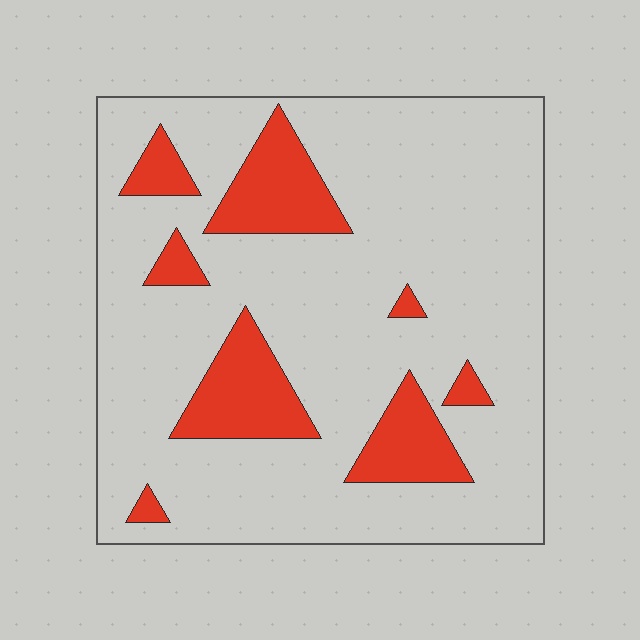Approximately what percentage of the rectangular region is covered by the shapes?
Approximately 20%.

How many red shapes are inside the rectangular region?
8.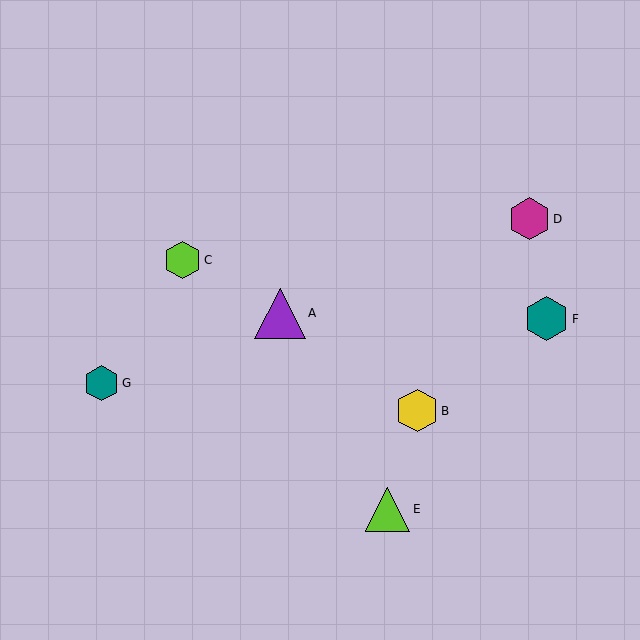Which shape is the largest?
The purple triangle (labeled A) is the largest.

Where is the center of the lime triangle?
The center of the lime triangle is at (388, 510).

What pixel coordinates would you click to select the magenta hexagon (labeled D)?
Click at (529, 219) to select the magenta hexagon D.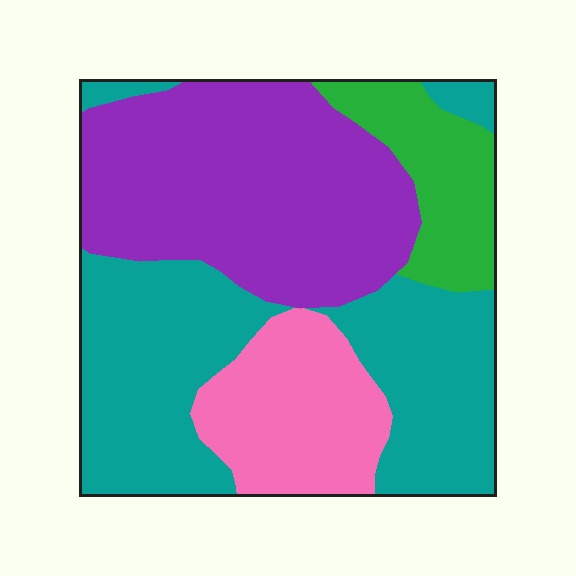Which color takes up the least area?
Green, at roughly 10%.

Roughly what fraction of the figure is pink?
Pink covers 16% of the figure.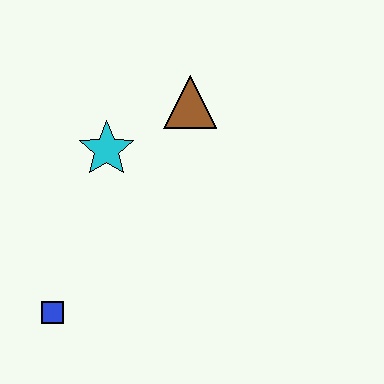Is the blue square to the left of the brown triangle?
Yes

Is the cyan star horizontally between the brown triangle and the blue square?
Yes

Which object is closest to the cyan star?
The brown triangle is closest to the cyan star.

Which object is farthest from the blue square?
The brown triangle is farthest from the blue square.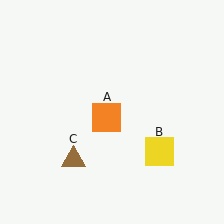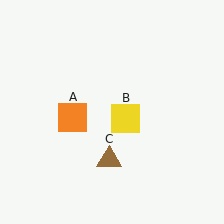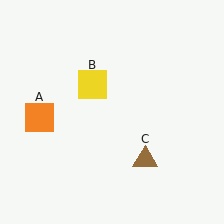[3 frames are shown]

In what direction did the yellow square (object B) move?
The yellow square (object B) moved up and to the left.